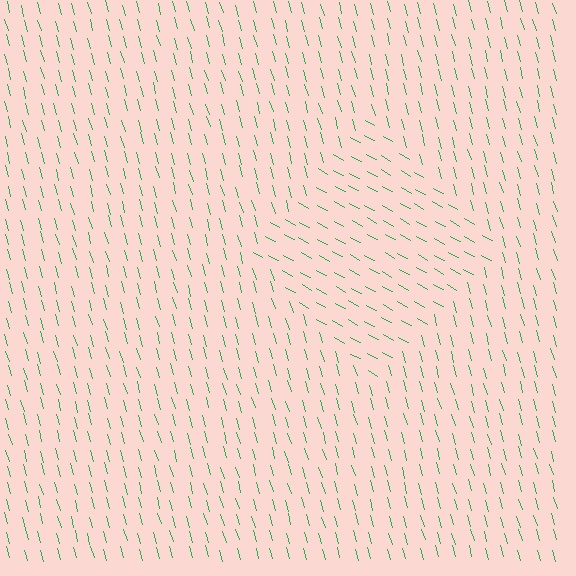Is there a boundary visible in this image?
Yes, there is a texture boundary formed by a change in line orientation.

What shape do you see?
I see a diamond.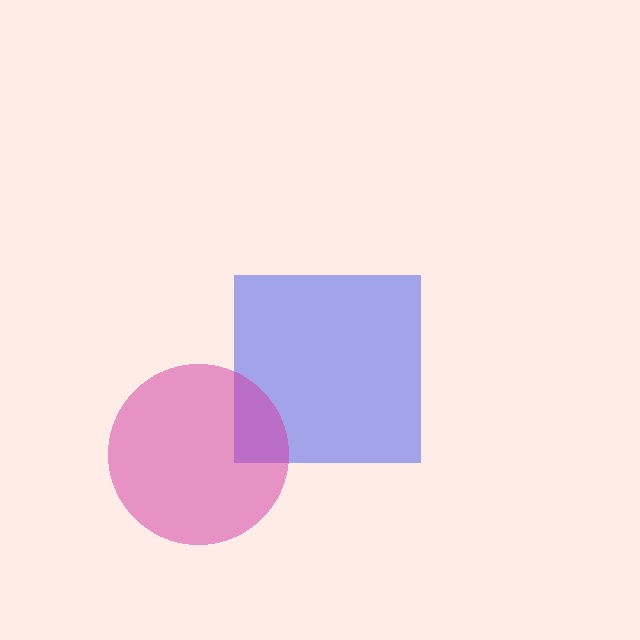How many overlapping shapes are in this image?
There are 2 overlapping shapes in the image.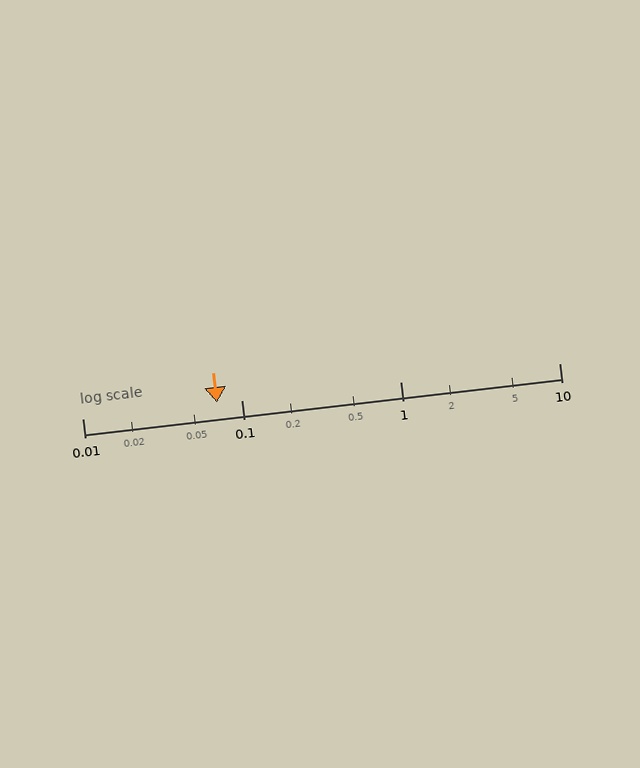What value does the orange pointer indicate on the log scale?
The pointer indicates approximately 0.07.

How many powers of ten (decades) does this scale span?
The scale spans 3 decades, from 0.01 to 10.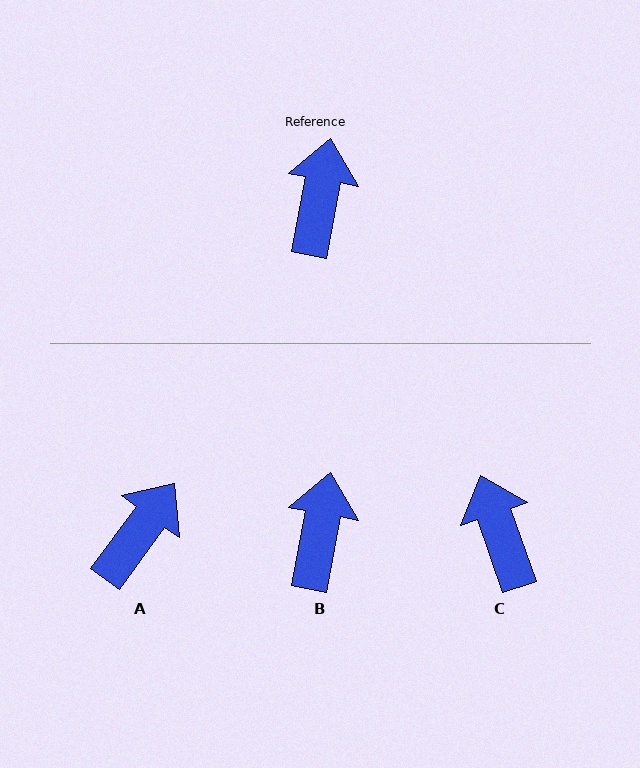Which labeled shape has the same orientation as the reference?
B.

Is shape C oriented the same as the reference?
No, it is off by about 30 degrees.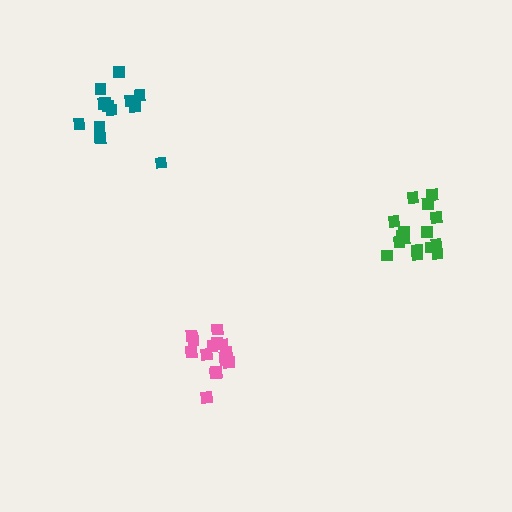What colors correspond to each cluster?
The clusters are colored: pink, green, teal.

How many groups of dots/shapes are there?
There are 3 groups.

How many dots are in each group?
Group 1: 15 dots, Group 2: 16 dots, Group 3: 13 dots (44 total).